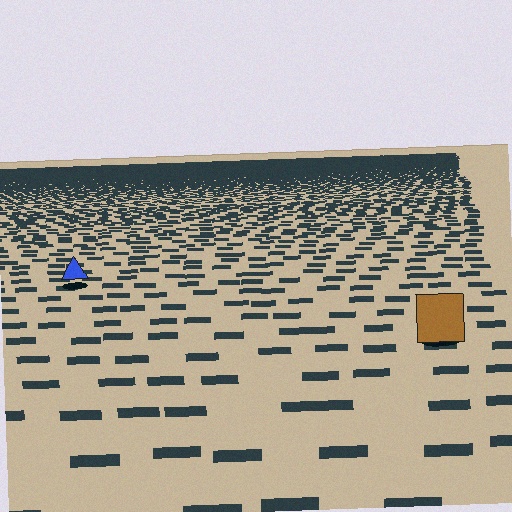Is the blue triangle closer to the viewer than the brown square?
No. The brown square is closer — you can tell from the texture gradient: the ground texture is coarser near it.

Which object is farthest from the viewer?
The blue triangle is farthest from the viewer. It appears smaller and the ground texture around it is denser.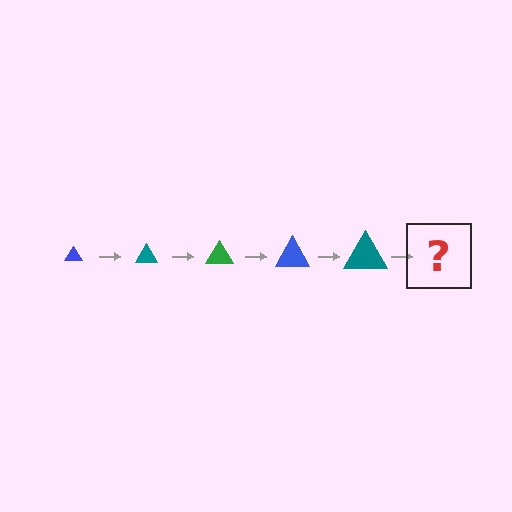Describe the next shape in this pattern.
It should be a green triangle, larger than the previous one.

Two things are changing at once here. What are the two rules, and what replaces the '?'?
The two rules are that the triangle grows larger each step and the color cycles through blue, teal, and green. The '?' should be a green triangle, larger than the previous one.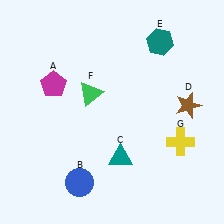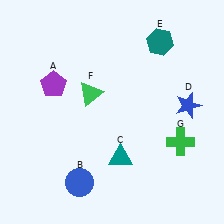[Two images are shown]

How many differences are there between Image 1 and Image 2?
There are 3 differences between the two images.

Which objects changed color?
A changed from magenta to purple. D changed from brown to blue. G changed from yellow to green.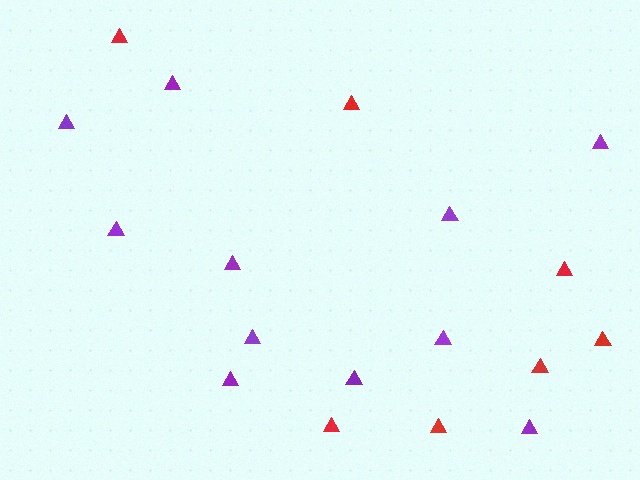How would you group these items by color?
There are 2 groups: one group of purple triangles (11) and one group of red triangles (7).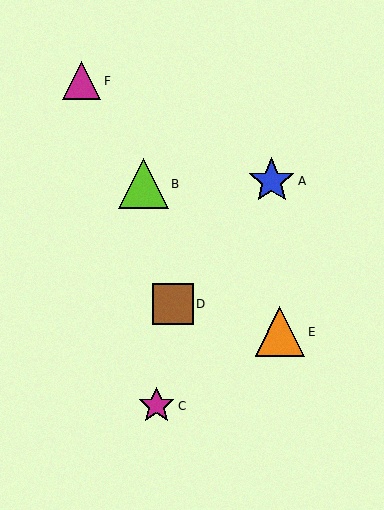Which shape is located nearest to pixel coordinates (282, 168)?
The blue star (labeled A) at (272, 181) is nearest to that location.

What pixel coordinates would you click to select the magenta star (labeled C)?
Click at (156, 406) to select the magenta star C.